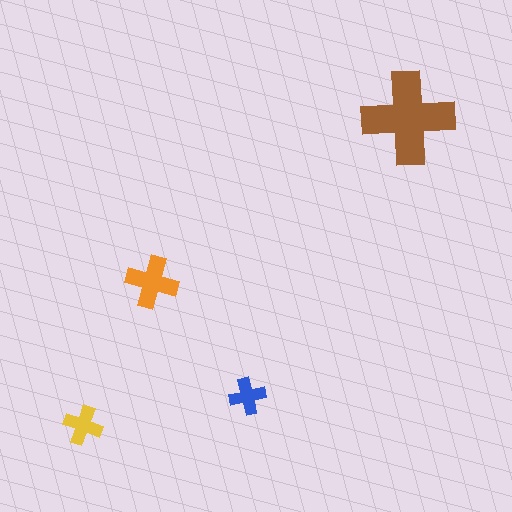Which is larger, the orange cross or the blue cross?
The orange one.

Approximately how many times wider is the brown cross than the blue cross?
About 2.5 times wider.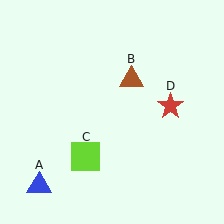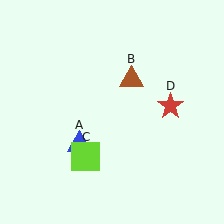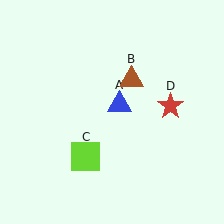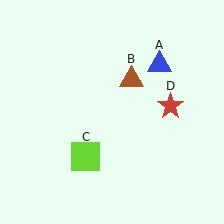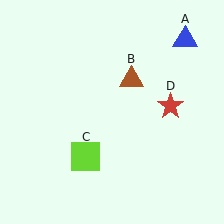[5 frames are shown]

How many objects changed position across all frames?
1 object changed position: blue triangle (object A).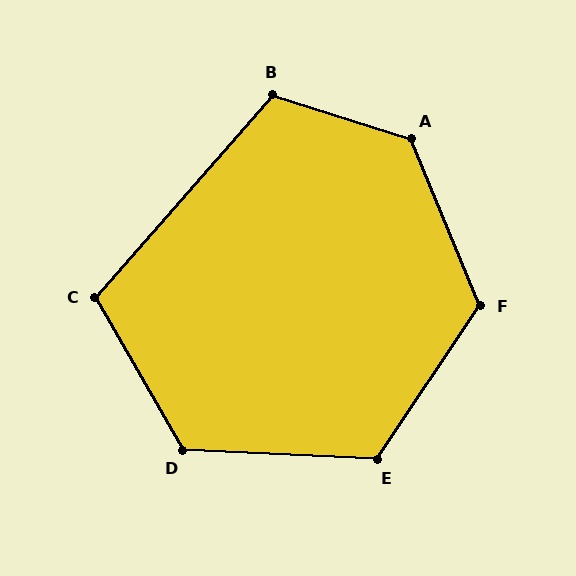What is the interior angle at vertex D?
Approximately 123 degrees (obtuse).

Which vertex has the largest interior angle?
A, at approximately 130 degrees.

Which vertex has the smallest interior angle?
C, at approximately 109 degrees.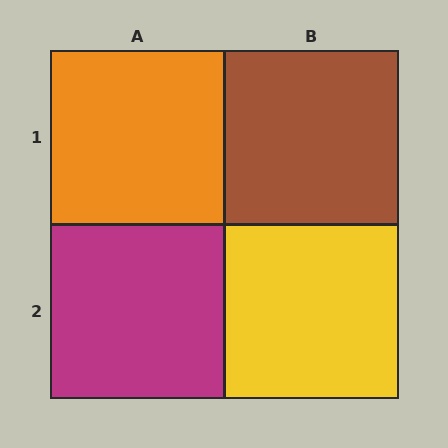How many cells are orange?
1 cell is orange.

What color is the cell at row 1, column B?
Brown.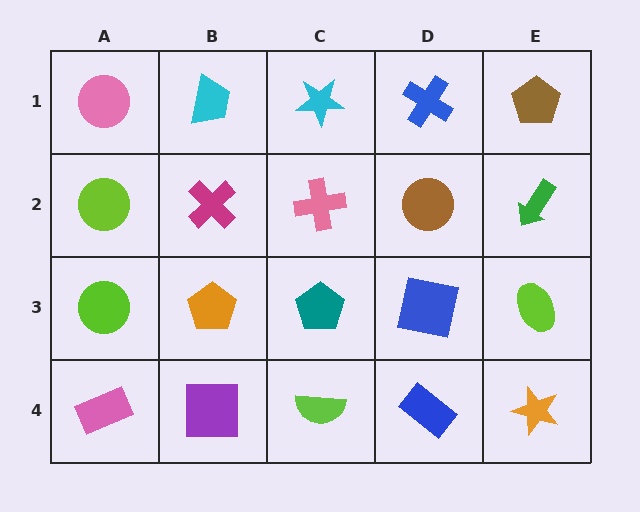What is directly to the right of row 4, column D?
An orange star.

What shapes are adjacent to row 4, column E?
A lime ellipse (row 3, column E), a blue rectangle (row 4, column D).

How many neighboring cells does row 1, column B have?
3.